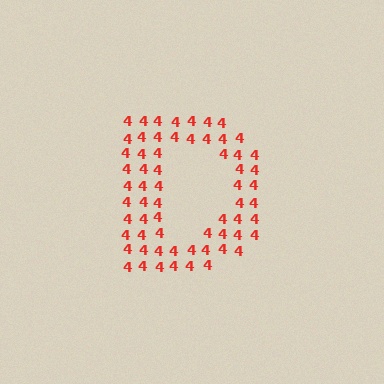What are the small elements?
The small elements are digit 4's.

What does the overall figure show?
The overall figure shows the letter D.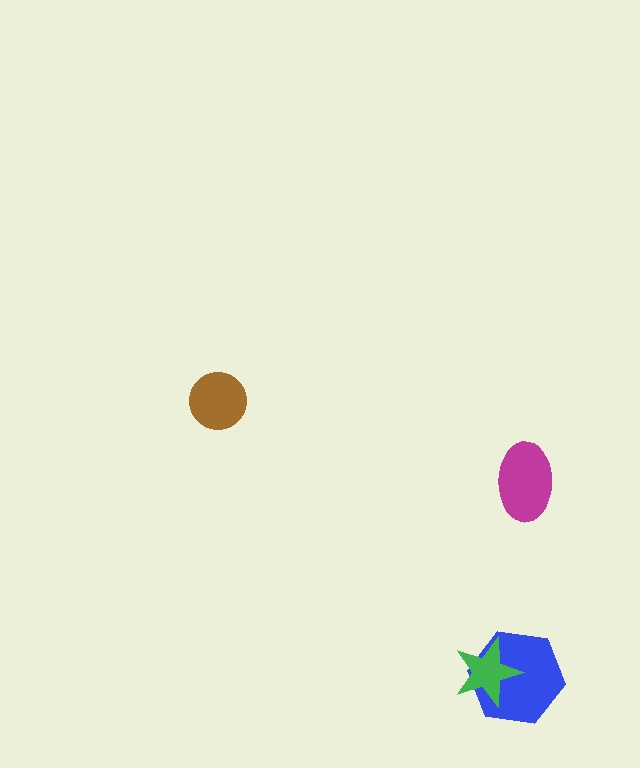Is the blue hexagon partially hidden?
Yes, it is partially covered by another shape.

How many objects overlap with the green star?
1 object overlaps with the green star.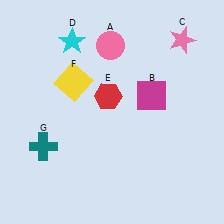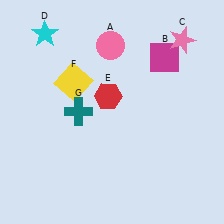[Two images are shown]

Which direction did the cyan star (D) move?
The cyan star (D) moved left.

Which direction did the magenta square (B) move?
The magenta square (B) moved up.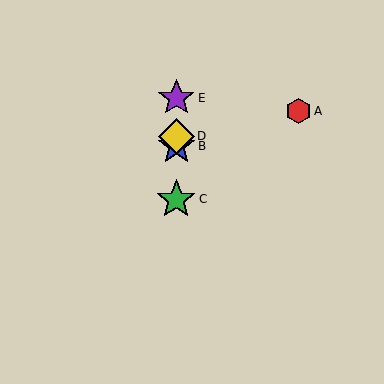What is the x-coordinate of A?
Object A is at x≈298.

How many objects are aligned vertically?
4 objects (B, C, D, E) are aligned vertically.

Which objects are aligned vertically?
Objects B, C, D, E are aligned vertically.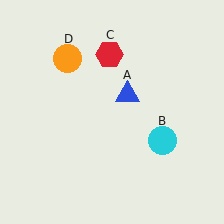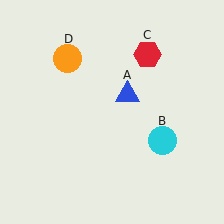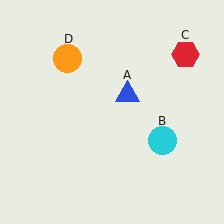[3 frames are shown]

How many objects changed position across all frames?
1 object changed position: red hexagon (object C).